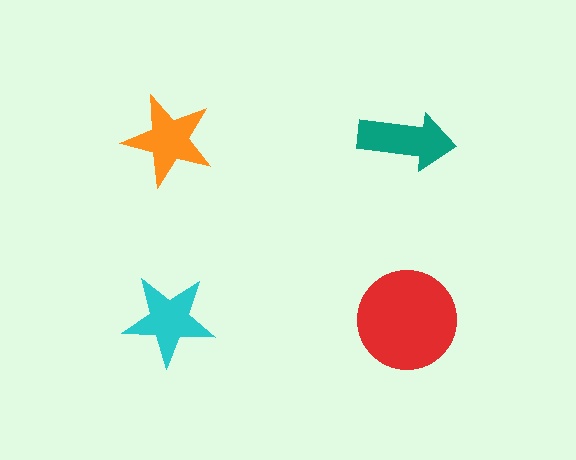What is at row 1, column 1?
An orange star.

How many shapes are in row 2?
2 shapes.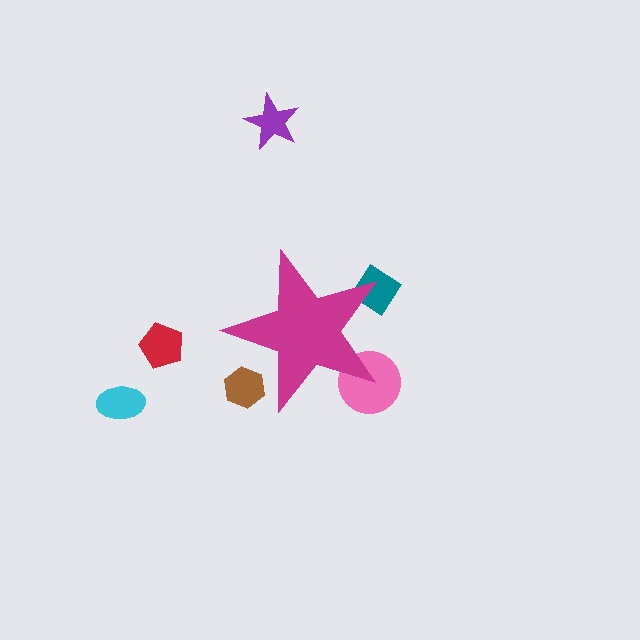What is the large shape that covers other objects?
A magenta star.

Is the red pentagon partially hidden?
No, the red pentagon is fully visible.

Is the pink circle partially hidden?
Yes, the pink circle is partially hidden behind the magenta star.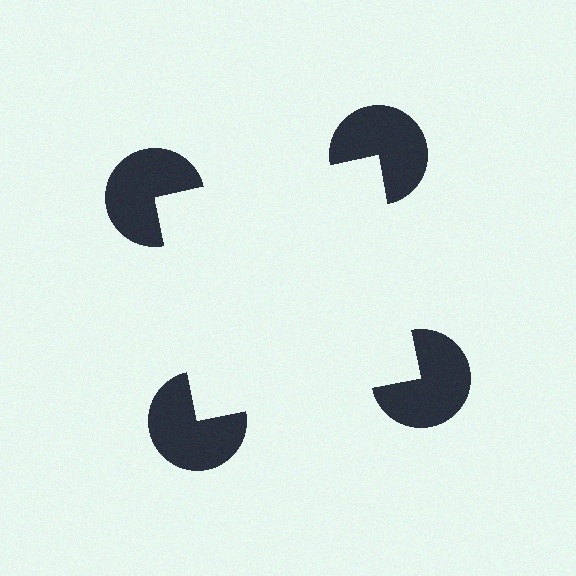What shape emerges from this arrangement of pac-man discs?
An illusory square — its edges are inferred from the aligned wedge cuts in the pac-man discs, not physically drawn.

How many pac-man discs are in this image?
There are 4 — one at each vertex of the illusory square.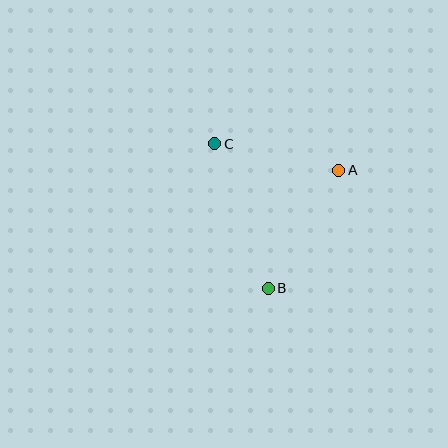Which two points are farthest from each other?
Points B and C are farthest from each other.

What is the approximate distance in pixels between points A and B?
The distance between A and B is approximately 138 pixels.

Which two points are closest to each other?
Points A and C are closest to each other.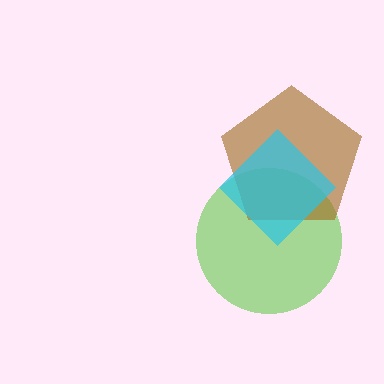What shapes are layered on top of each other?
The layered shapes are: a lime circle, a brown pentagon, a cyan diamond.